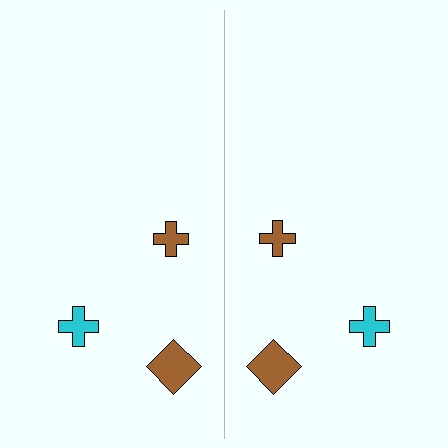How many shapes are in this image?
There are 6 shapes in this image.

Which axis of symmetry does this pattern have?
The pattern has a vertical axis of symmetry running through the center of the image.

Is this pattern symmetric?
Yes, this pattern has bilateral (reflection) symmetry.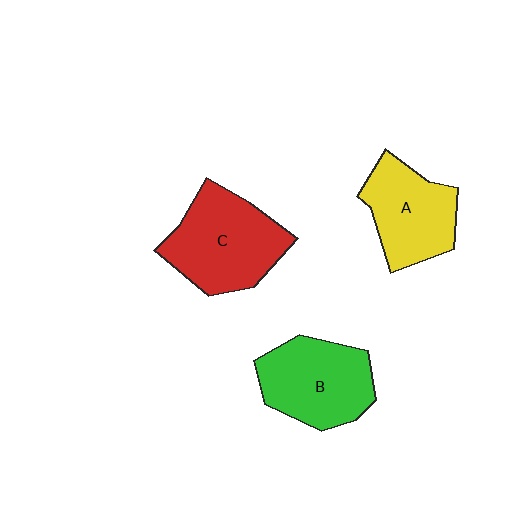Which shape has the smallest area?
Shape A (yellow).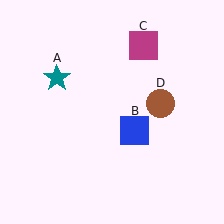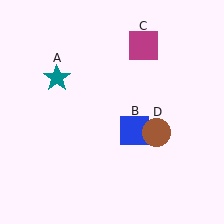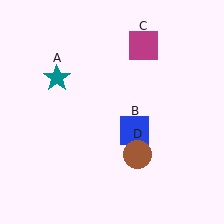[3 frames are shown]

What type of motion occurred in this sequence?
The brown circle (object D) rotated clockwise around the center of the scene.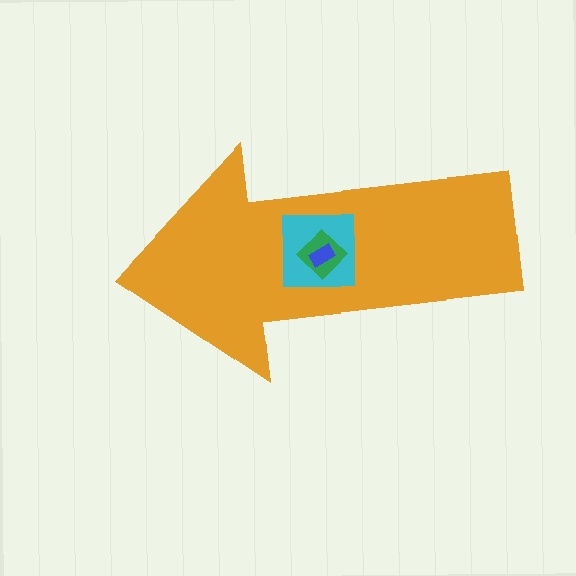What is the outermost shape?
The orange arrow.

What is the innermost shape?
The blue rectangle.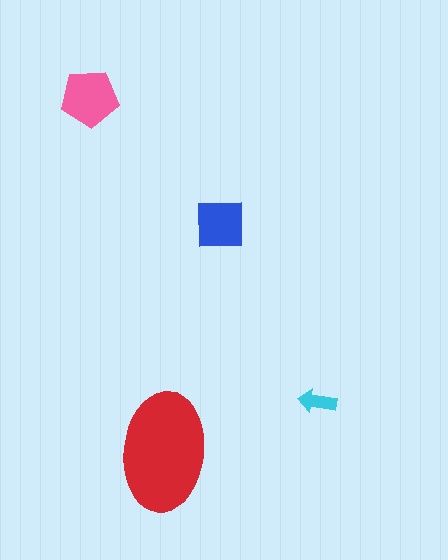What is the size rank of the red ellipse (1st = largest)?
1st.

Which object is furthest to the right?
The cyan arrow is rightmost.